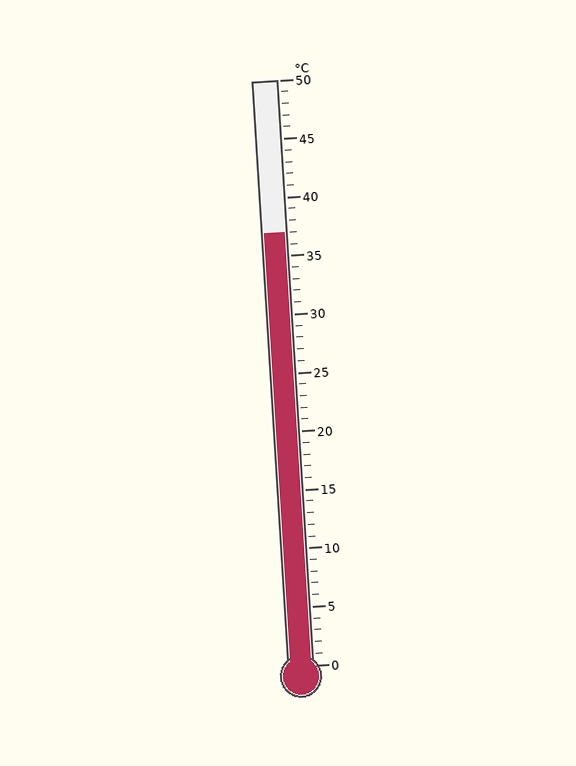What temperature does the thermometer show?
The thermometer shows approximately 37°C.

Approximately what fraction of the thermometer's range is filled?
The thermometer is filled to approximately 75% of its range.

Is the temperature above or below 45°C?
The temperature is below 45°C.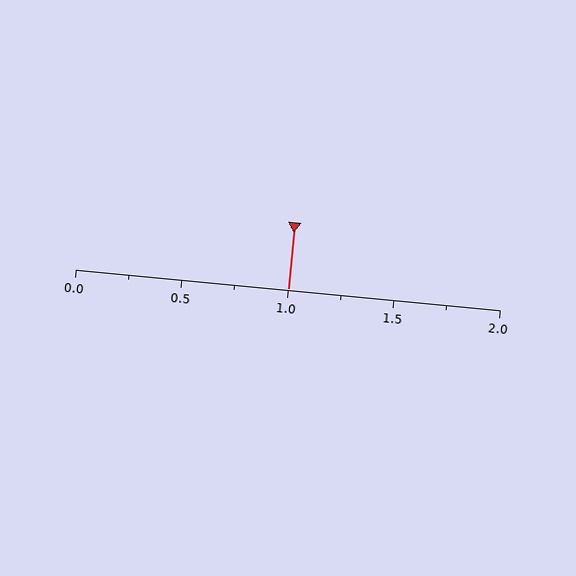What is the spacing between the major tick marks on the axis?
The major ticks are spaced 0.5 apart.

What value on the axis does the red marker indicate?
The marker indicates approximately 1.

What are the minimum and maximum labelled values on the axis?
The axis runs from 0.0 to 2.0.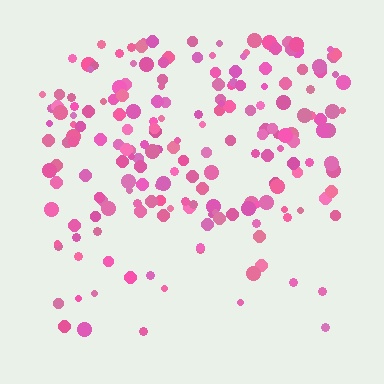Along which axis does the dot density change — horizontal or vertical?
Vertical.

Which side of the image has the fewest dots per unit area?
The bottom.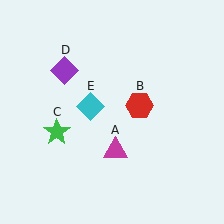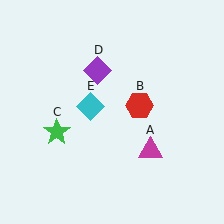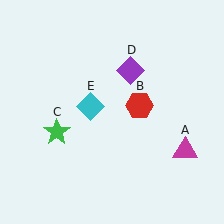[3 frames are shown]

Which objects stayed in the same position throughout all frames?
Red hexagon (object B) and green star (object C) and cyan diamond (object E) remained stationary.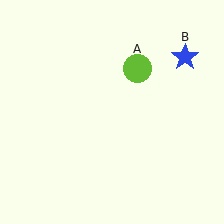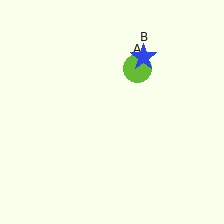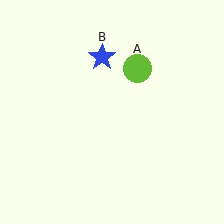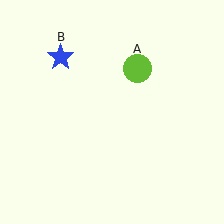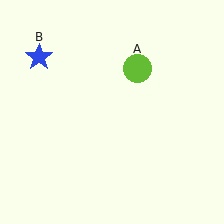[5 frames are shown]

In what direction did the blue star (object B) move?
The blue star (object B) moved left.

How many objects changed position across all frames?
1 object changed position: blue star (object B).